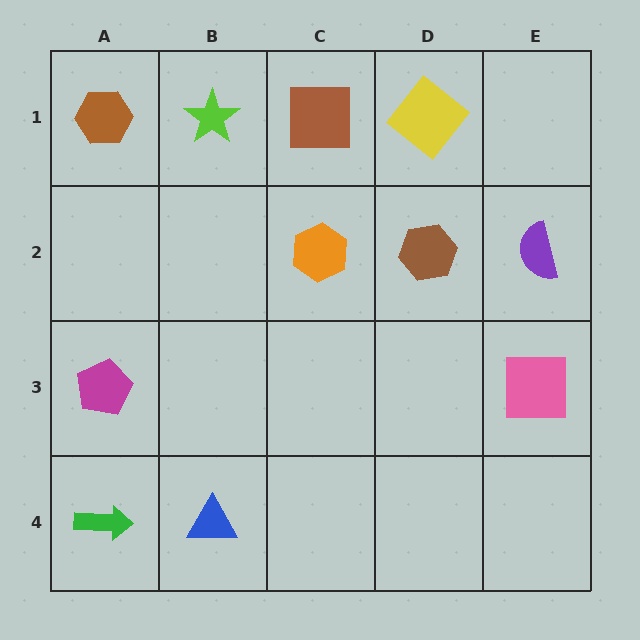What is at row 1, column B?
A lime star.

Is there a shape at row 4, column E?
No, that cell is empty.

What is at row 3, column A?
A magenta pentagon.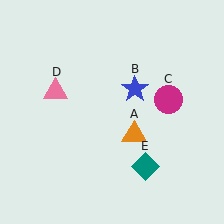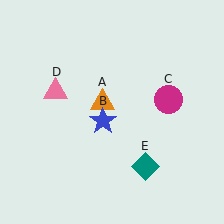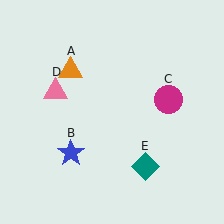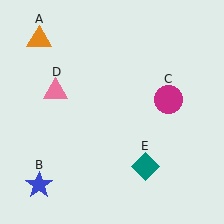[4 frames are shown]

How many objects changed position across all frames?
2 objects changed position: orange triangle (object A), blue star (object B).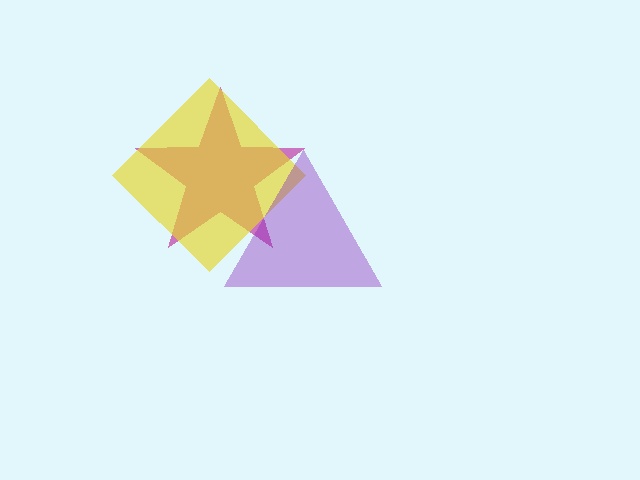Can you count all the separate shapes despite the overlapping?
Yes, there are 3 separate shapes.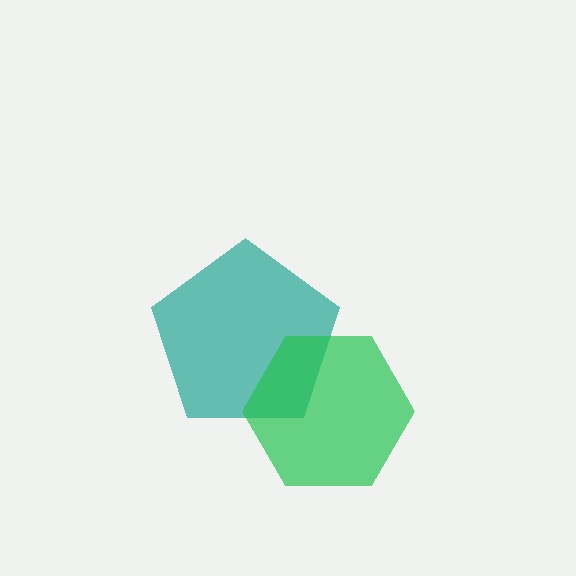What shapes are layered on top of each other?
The layered shapes are: a teal pentagon, a green hexagon.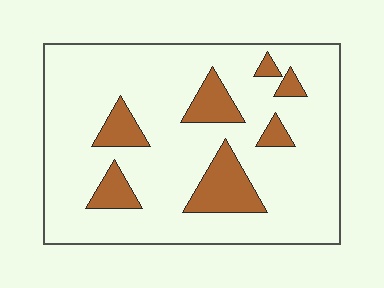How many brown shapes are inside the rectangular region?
7.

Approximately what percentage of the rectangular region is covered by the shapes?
Approximately 15%.